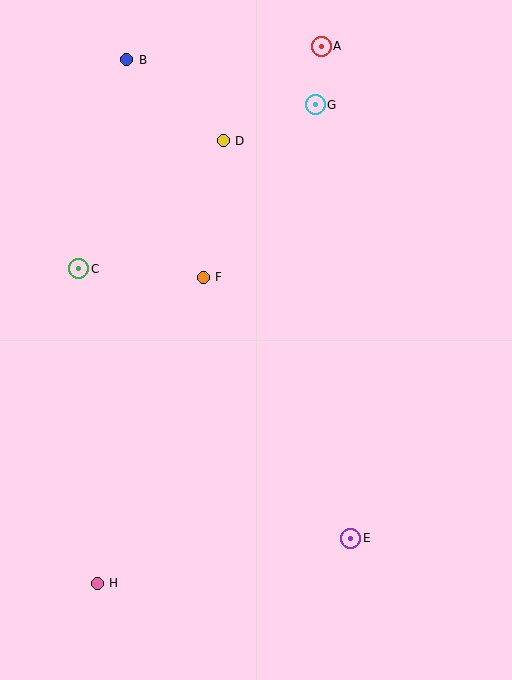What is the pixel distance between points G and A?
The distance between G and A is 59 pixels.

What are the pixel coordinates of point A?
Point A is at (321, 46).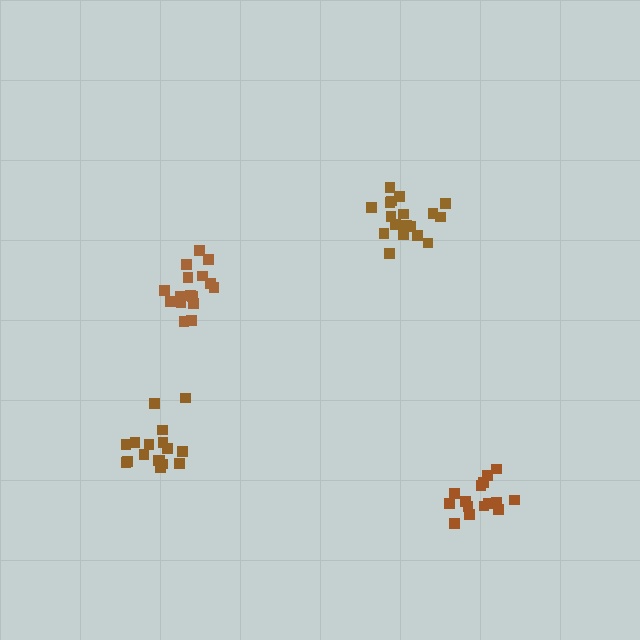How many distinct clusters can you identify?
There are 4 distinct clusters.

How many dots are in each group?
Group 1: 17 dots, Group 2: 18 dots, Group 3: 18 dots, Group 4: 15 dots (68 total).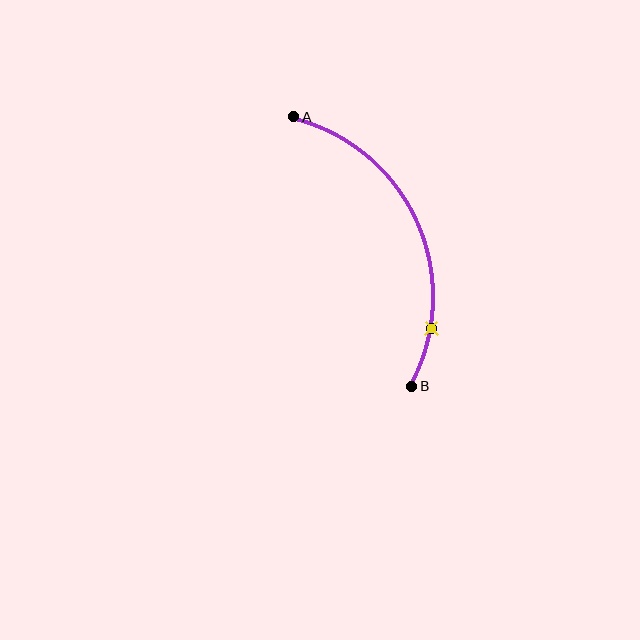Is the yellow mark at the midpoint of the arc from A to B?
No. The yellow mark lies on the arc but is closer to endpoint B. The arc midpoint would be at the point on the curve equidistant along the arc from both A and B.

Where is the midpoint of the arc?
The arc midpoint is the point on the curve farthest from the straight line joining A and B. It sits to the right of that line.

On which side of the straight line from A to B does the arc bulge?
The arc bulges to the right of the straight line connecting A and B.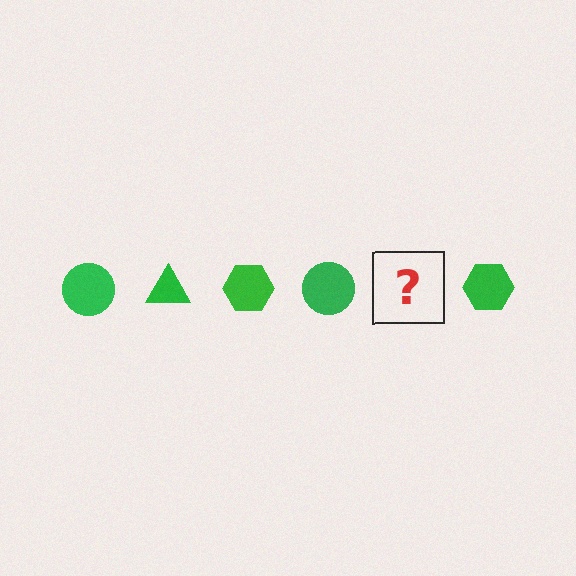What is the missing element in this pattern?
The missing element is a green triangle.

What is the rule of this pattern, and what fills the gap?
The rule is that the pattern cycles through circle, triangle, hexagon shapes in green. The gap should be filled with a green triangle.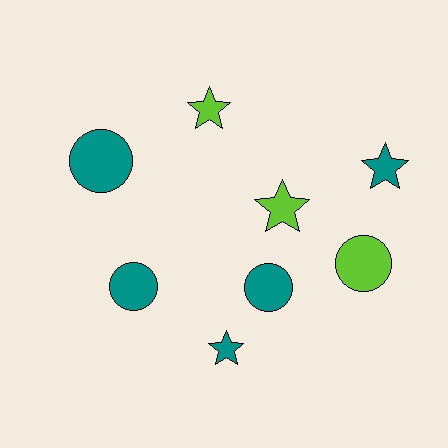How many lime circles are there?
There is 1 lime circle.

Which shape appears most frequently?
Star, with 4 objects.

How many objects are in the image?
There are 8 objects.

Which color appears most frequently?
Teal, with 5 objects.